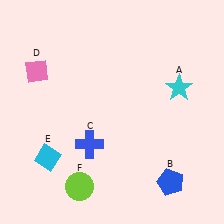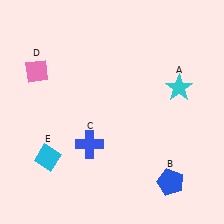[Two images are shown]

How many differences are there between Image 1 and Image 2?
There is 1 difference between the two images.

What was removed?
The lime circle (F) was removed in Image 2.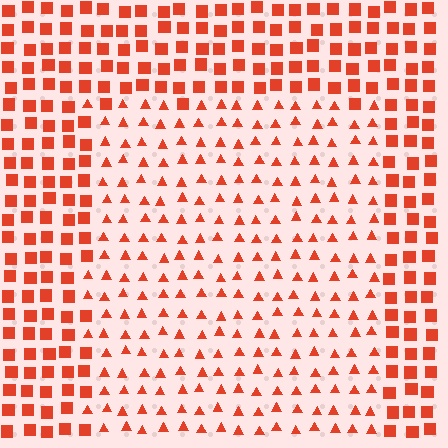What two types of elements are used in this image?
The image uses triangles inside the rectangle region and squares outside it.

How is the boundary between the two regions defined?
The boundary is defined by a change in element shape: triangles inside vs. squares outside. All elements share the same color and spacing.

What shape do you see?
I see a rectangle.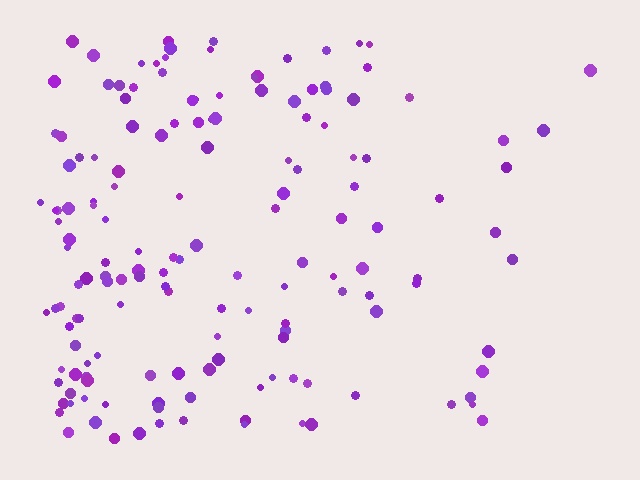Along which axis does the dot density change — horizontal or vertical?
Horizontal.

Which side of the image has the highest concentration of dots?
The left.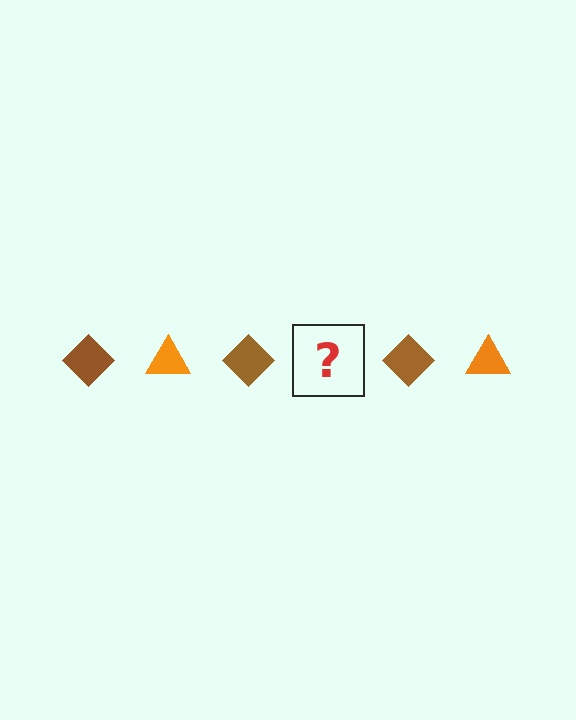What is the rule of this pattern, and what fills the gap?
The rule is that the pattern alternates between brown diamond and orange triangle. The gap should be filled with an orange triangle.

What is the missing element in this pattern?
The missing element is an orange triangle.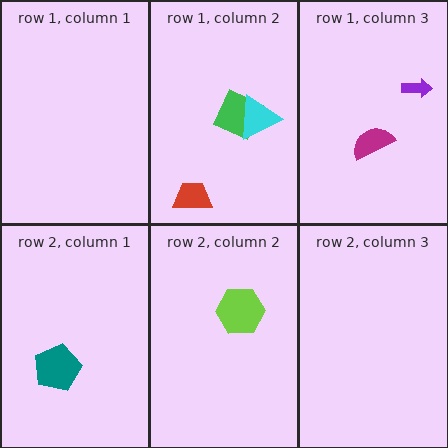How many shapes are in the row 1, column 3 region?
2.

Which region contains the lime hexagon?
The row 2, column 2 region.